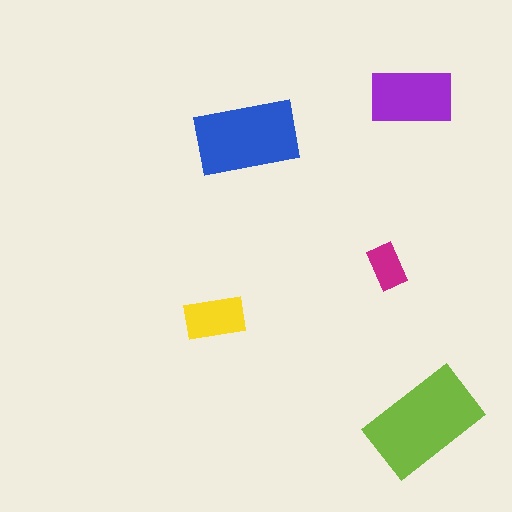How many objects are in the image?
There are 5 objects in the image.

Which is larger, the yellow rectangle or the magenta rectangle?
The yellow one.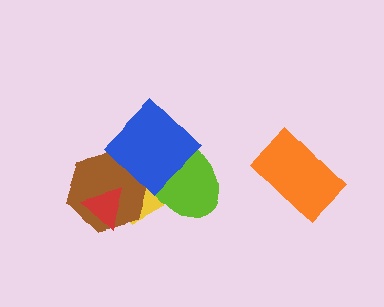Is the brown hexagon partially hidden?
Yes, it is partially covered by another shape.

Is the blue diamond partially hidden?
No, no other shape covers it.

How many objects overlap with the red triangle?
2 objects overlap with the red triangle.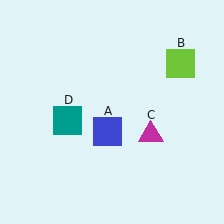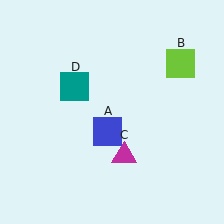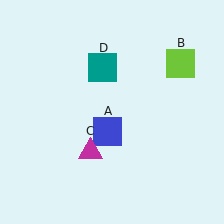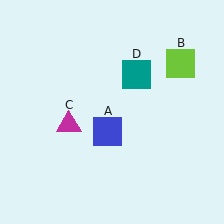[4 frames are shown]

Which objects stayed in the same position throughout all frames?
Blue square (object A) and lime square (object B) remained stationary.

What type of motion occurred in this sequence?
The magenta triangle (object C), teal square (object D) rotated clockwise around the center of the scene.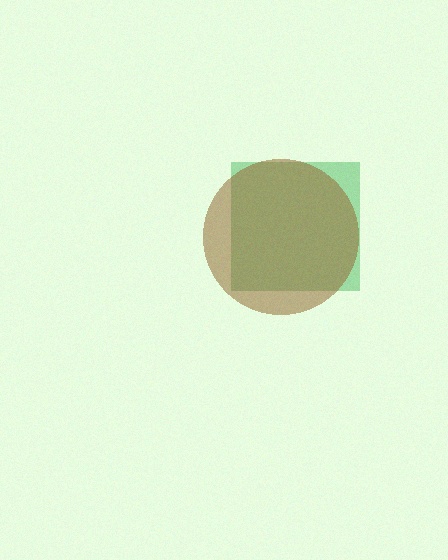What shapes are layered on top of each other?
The layered shapes are: a green square, a brown circle.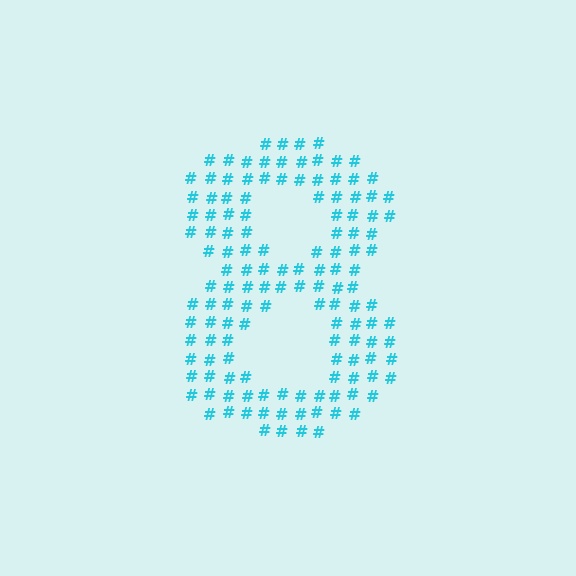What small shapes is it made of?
It is made of small hash symbols.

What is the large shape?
The large shape is the digit 8.